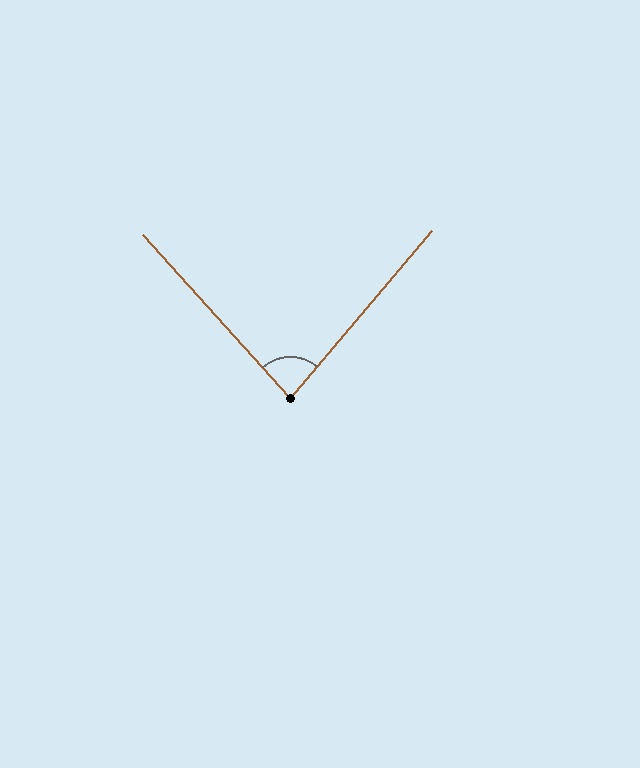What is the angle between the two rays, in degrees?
Approximately 82 degrees.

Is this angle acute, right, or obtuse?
It is acute.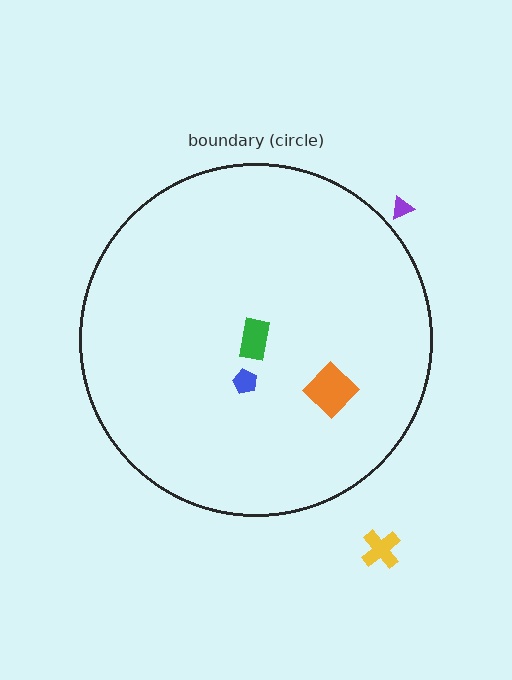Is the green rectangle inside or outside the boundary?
Inside.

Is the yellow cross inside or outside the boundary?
Outside.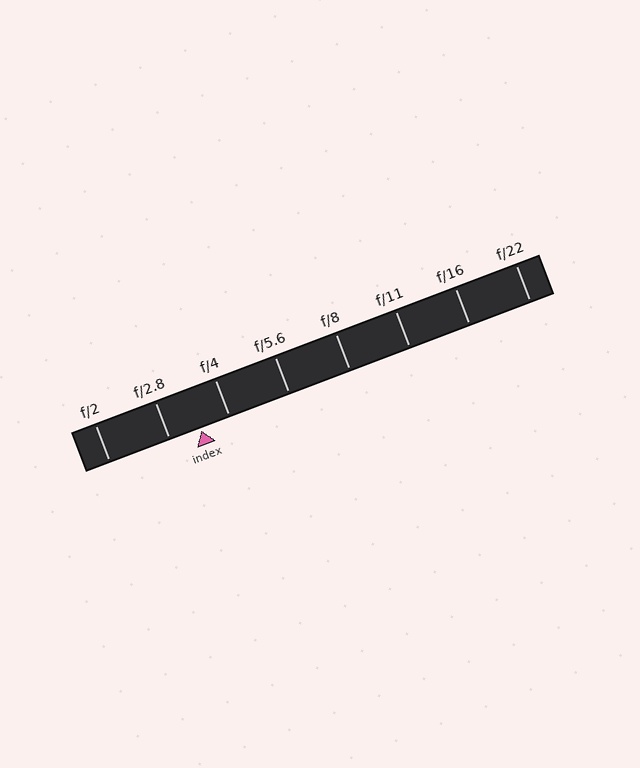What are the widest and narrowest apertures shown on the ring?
The widest aperture shown is f/2 and the narrowest is f/22.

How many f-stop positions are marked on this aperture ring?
There are 8 f-stop positions marked.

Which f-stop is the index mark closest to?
The index mark is closest to f/4.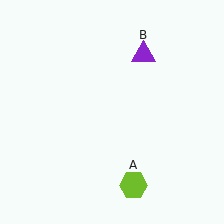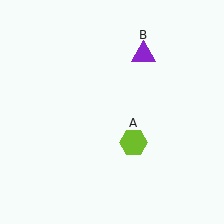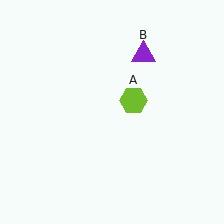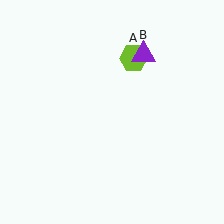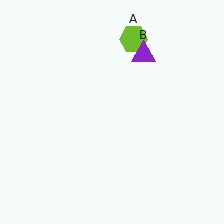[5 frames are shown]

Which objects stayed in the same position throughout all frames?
Purple triangle (object B) remained stationary.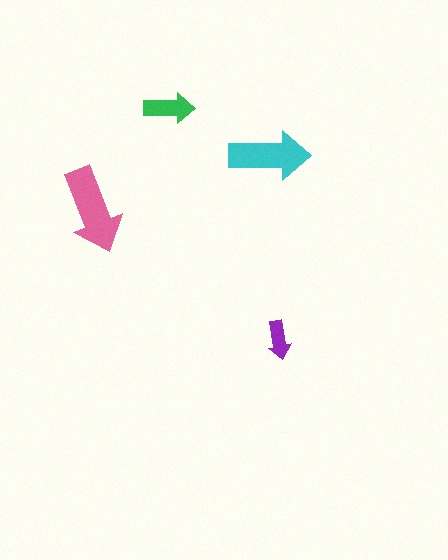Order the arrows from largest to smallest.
the pink one, the cyan one, the green one, the purple one.